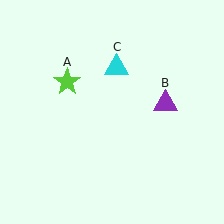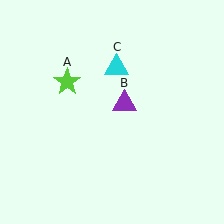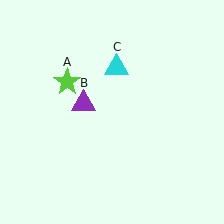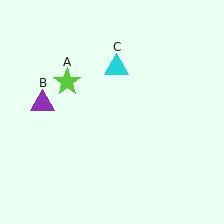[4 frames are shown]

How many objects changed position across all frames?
1 object changed position: purple triangle (object B).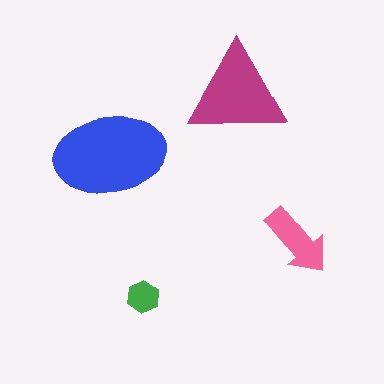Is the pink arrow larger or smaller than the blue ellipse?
Smaller.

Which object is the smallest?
The green hexagon.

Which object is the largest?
The blue ellipse.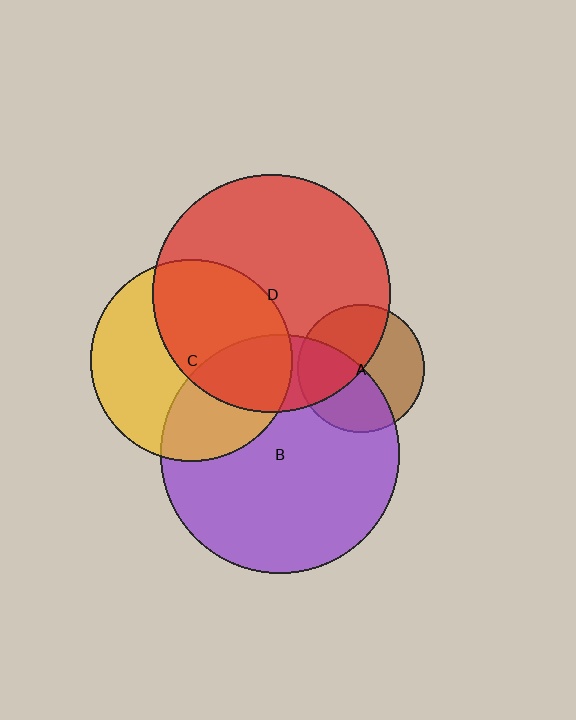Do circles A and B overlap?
Yes.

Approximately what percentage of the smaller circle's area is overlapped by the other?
Approximately 45%.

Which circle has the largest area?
Circle B (purple).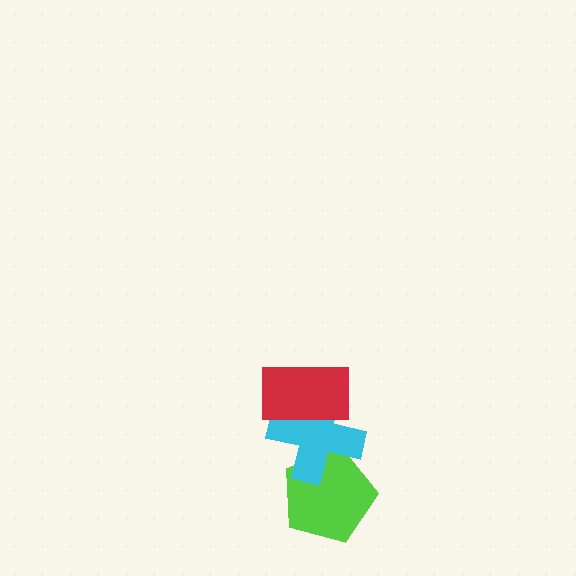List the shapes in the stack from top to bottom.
From top to bottom: the red rectangle, the cyan cross, the lime pentagon.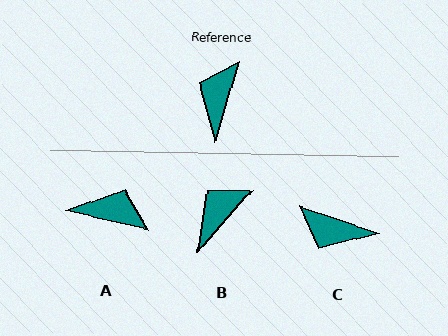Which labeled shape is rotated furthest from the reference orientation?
C, about 88 degrees away.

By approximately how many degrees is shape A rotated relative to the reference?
Approximately 86 degrees clockwise.